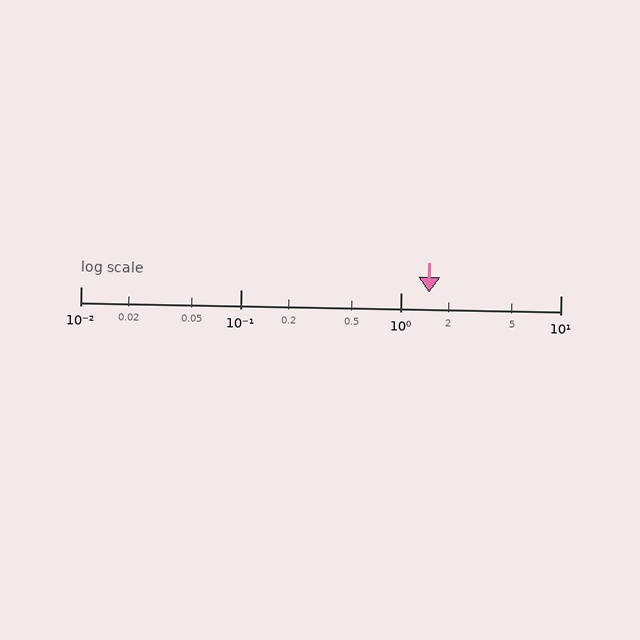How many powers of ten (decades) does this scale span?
The scale spans 3 decades, from 0.01 to 10.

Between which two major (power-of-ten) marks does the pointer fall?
The pointer is between 1 and 10.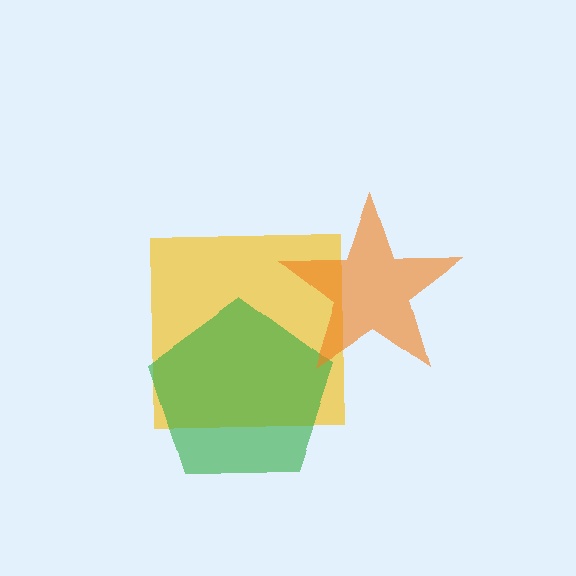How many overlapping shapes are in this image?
There are 3 overlapping shapes in the image.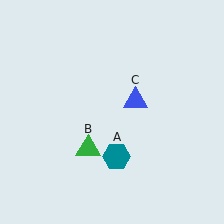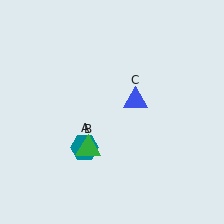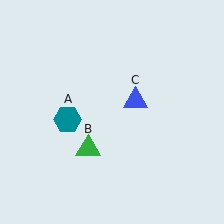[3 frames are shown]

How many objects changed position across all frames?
1 object changed position: teal hexagon (object A).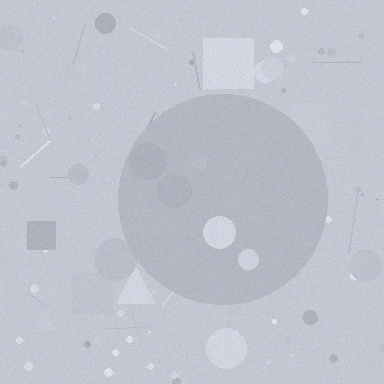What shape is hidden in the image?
A circle is hidden in the image.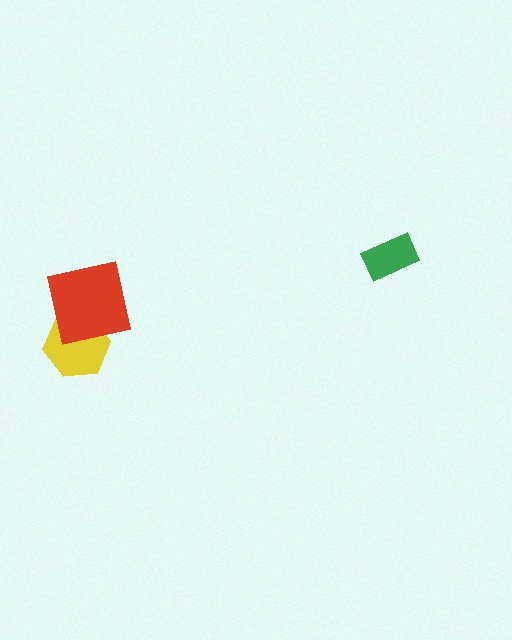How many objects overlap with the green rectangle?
0 objects overlap with the green rectangle.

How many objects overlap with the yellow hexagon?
1 object overlaps with the yellow hexagon.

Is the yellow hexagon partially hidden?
Yes, it is partially covered by another shape.